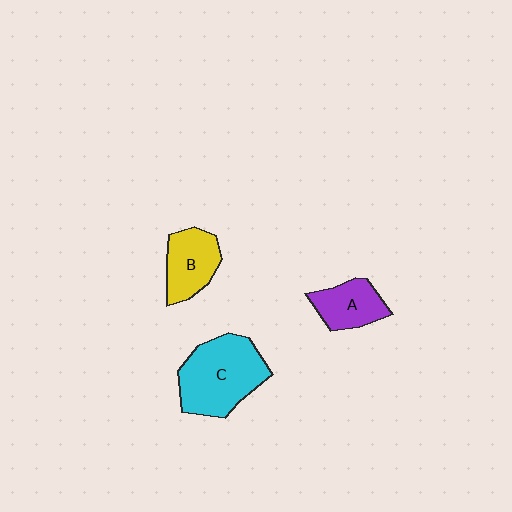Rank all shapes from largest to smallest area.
From largest to smallest: C (cyan), B (yellow), A (purple).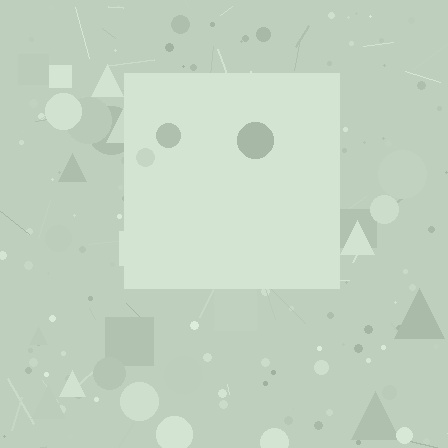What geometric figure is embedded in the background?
A square is embedded in the background.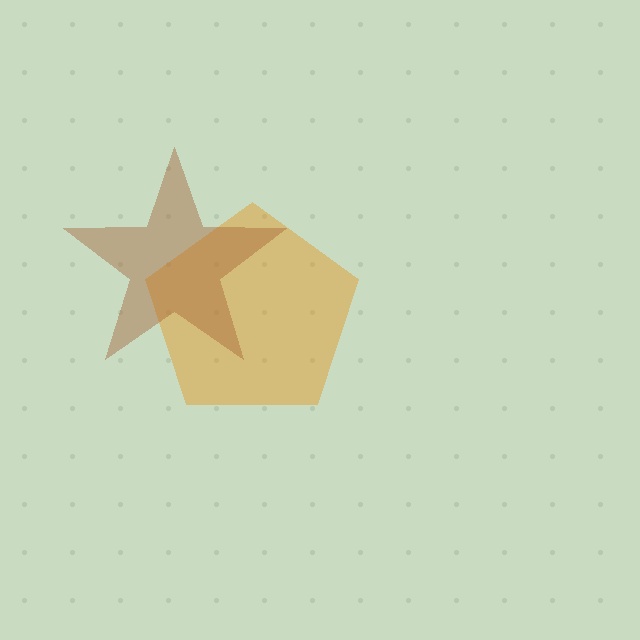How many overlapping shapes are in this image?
There are 2 overlapping shapes in the image.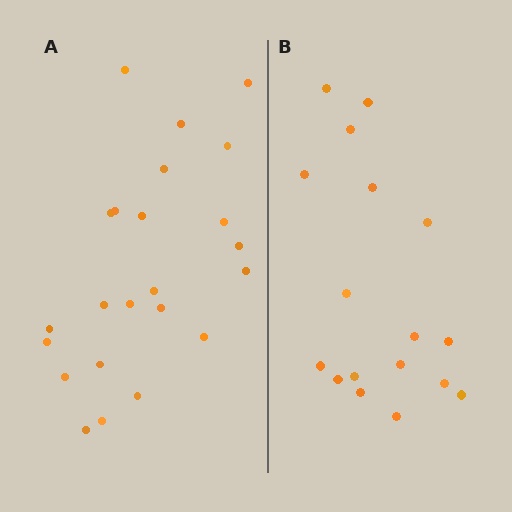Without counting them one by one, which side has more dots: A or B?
Region A (the left region) has more dots.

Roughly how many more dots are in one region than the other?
Region A has about 6 more dots than region B.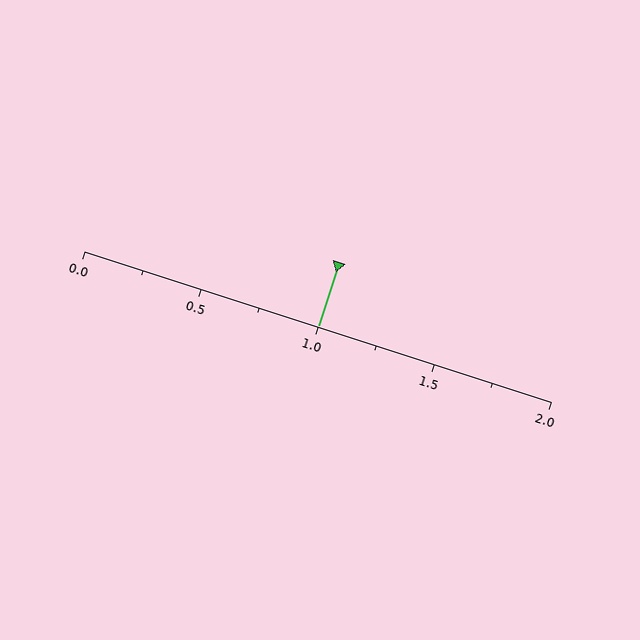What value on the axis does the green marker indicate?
The marker indicates approximately 1.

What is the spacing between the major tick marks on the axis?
The major ticks are spaced 0.5 apart.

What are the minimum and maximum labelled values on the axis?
The axis runs from 0.0 to 2.0.